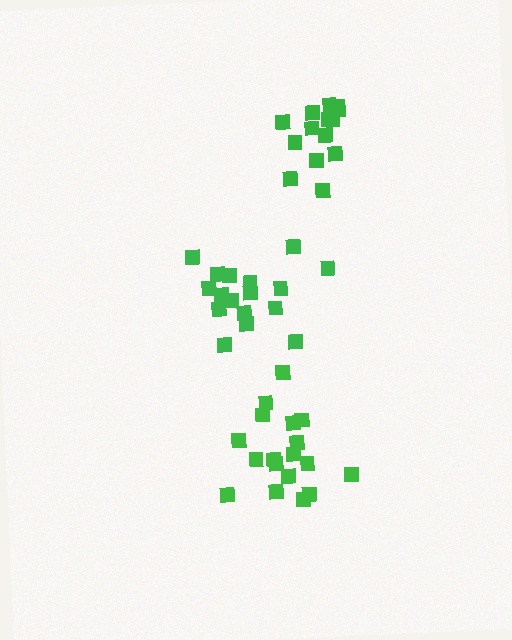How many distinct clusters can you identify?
There are 3 distinct clusters.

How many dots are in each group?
Group 1: 17 dots, Group 2: 18 dots, Group 3: 15 dots (50 total).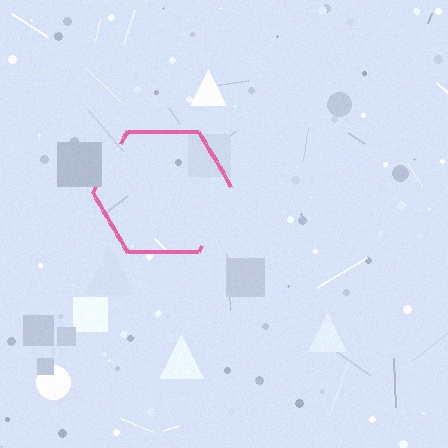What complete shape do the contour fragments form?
The contour fragments form a hexagon.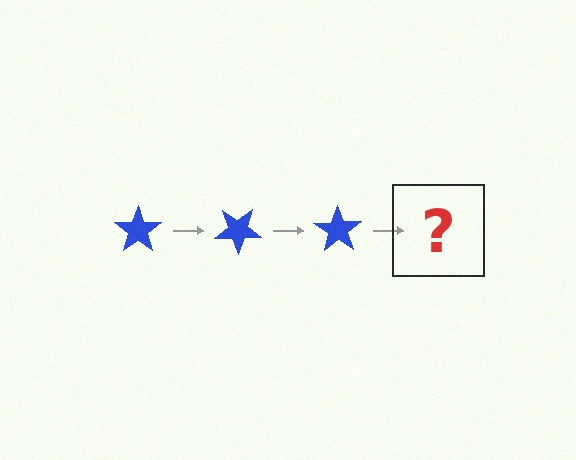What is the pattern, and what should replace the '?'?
The pattern is that the star rotates 35 degrees each step. The '?' should be a blue star rotated 105 degrees.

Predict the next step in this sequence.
The next step is a blue star rotated 105 degrees.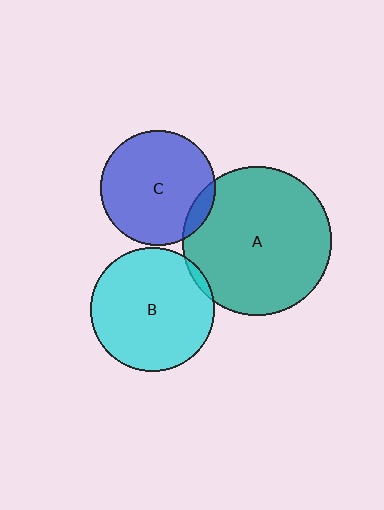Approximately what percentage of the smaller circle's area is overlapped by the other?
Approximately 10%.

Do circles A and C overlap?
Yes.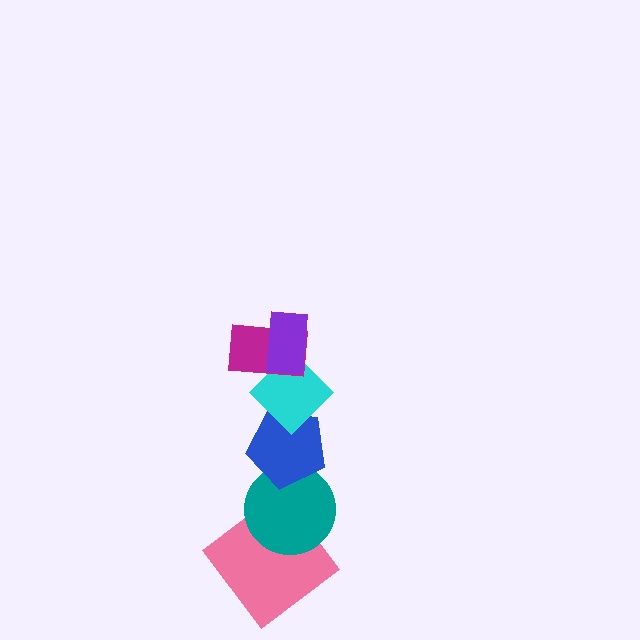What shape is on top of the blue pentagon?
The cyan diamond is on top of the blue pentagon.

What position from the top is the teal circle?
The teal circle is 5th from the top.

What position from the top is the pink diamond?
The pink diamond is 6th from the top.